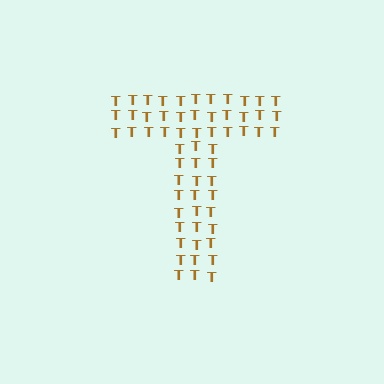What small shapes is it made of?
It is made of small letter T's.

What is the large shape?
The large shape is the letter T.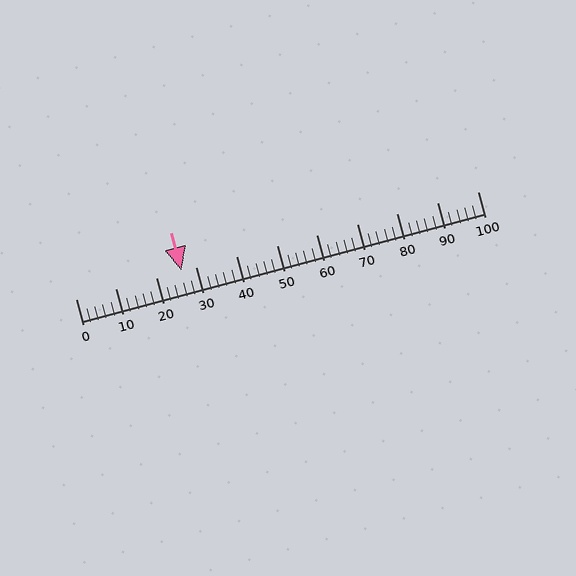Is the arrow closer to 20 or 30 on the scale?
The arrow is closer to 30.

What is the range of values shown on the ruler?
The ruler shows values from 0 to 100.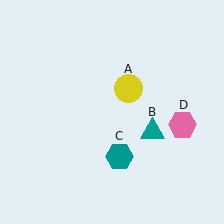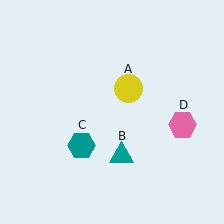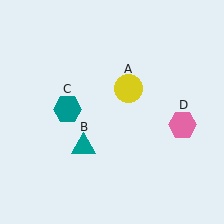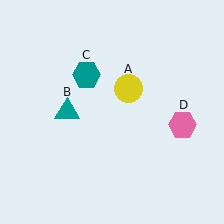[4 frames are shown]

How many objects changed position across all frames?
2 objects changed position: teal triangle (object B), teal hexagon (object C).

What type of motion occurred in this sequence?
The teal triangle (object B), teal hexagon (object C) rotated clockwise around the center of the scene.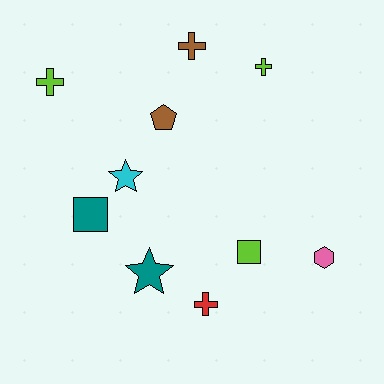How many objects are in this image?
There are 10 objects.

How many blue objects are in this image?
There are no blue objects.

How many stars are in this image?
There are 2 stars.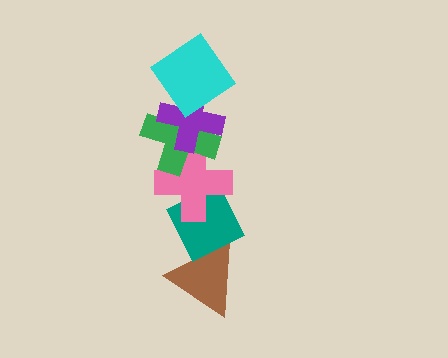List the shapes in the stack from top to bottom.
From top to bottom: the cyan diamond, the purple cross, the green cross, the pink cross, the teal diamond, the brown triangle.